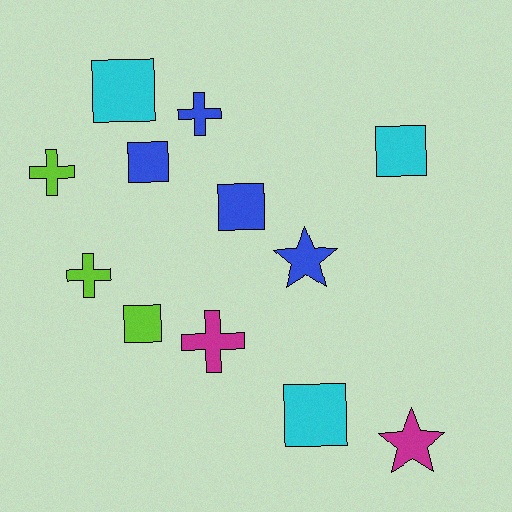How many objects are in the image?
There are 12 objects.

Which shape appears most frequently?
Square, with 6 objects.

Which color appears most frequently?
Blue, with 4 objects.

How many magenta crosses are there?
There is 1 magenta cross.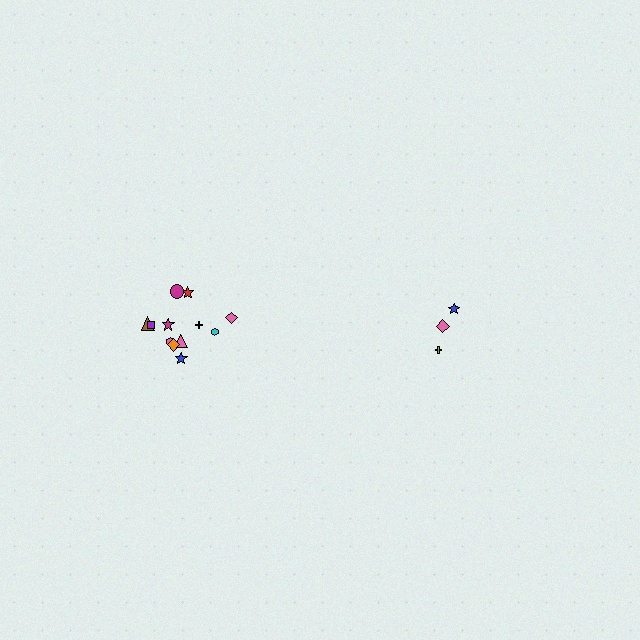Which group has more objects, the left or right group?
The left group.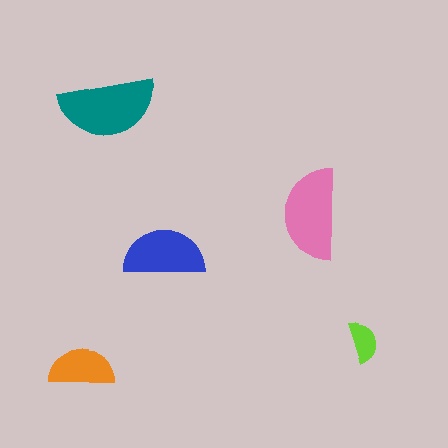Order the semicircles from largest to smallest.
the teal one, the pink one, the blue one, the orange one, the lime one.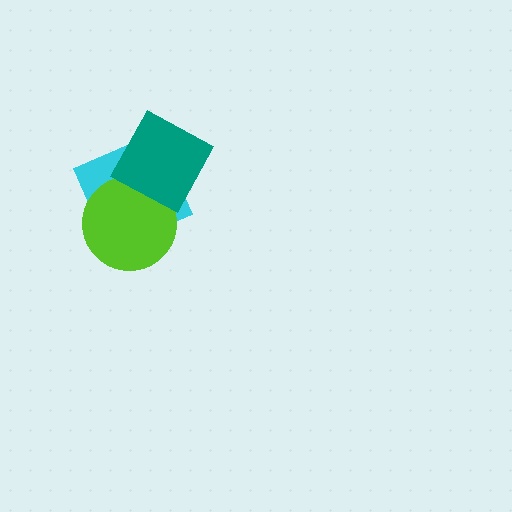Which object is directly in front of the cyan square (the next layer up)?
The lime circle is directly in front of the cyan square.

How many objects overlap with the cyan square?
2 objects overlap with the cyan square.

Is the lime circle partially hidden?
Yes, it is partially covered by another shape.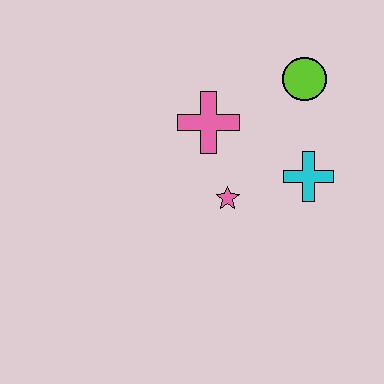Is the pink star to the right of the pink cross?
Yes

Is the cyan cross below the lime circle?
Yes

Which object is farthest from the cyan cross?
The pink cross is farthest from the cyan cross.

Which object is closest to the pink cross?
The pink star is closest to the pink cross.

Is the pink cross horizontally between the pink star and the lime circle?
No